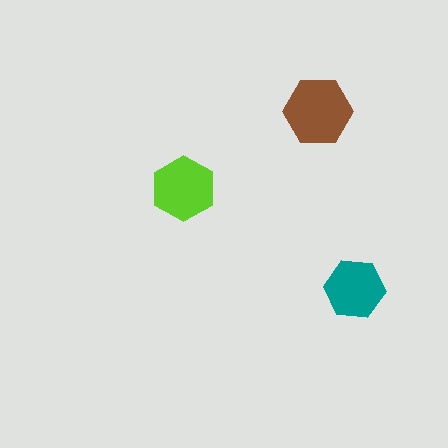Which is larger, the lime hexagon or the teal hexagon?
The lime one.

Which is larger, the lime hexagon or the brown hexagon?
The brown one.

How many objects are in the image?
There are 3 objects in the image.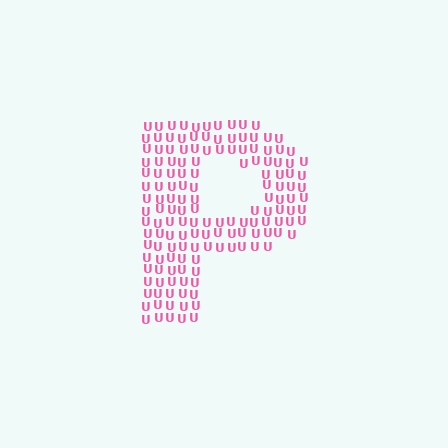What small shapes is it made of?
It is made of small letter U's.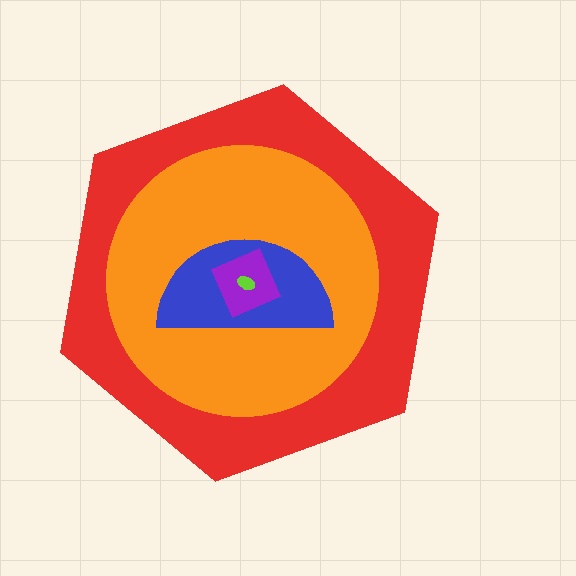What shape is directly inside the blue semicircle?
The purple diamond.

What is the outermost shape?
The red hexagon.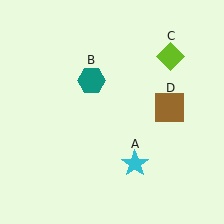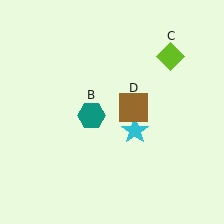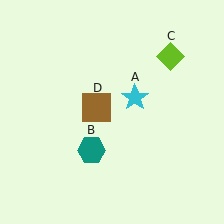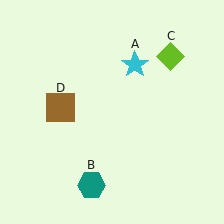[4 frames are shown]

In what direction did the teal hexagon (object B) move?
The teal hexagon (object B) moved down.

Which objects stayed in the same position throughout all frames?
Lime diamond (object C) remained stationary.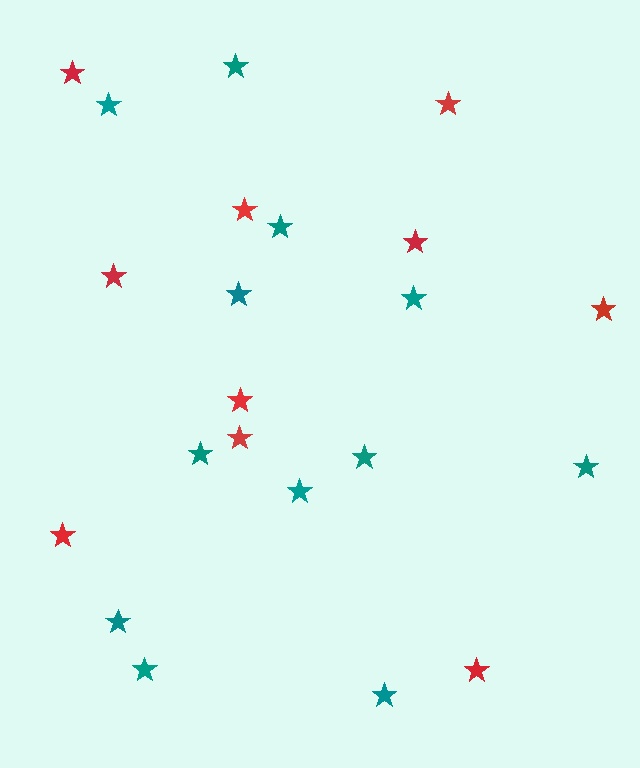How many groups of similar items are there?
There are 2 groups: one group of teal stars (12) and one group of red stars (10).